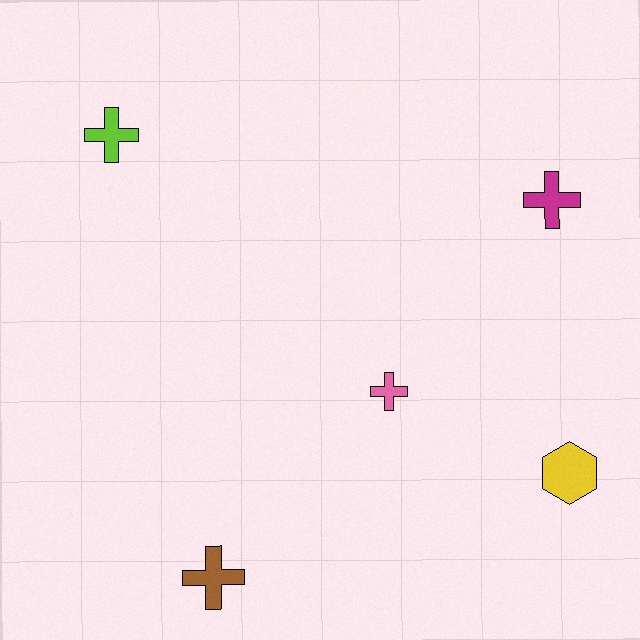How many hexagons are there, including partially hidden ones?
There is 1 hexagon.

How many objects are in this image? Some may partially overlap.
There are 5 objects.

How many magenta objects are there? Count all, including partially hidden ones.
There is 1 magenta object.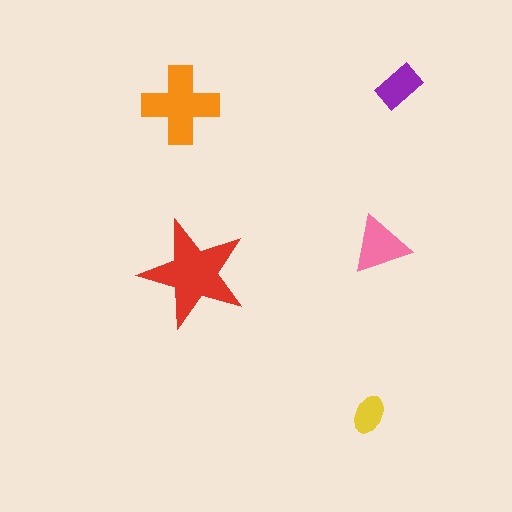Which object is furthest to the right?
The purple rectangle is rightmost.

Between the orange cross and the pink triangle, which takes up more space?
The orange cross.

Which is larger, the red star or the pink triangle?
The red star.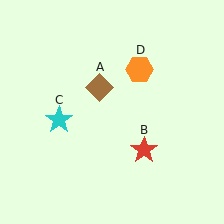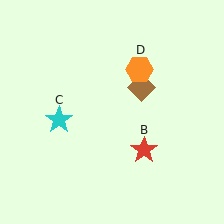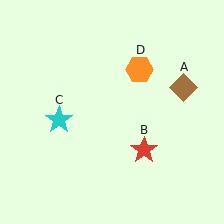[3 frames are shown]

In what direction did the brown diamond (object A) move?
The brown diamond (object A) moved right.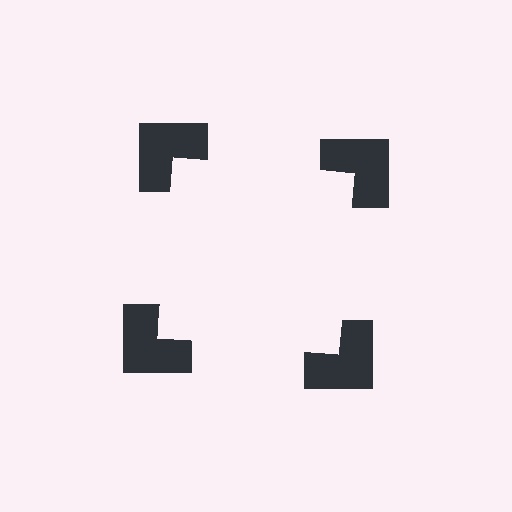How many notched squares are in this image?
There are 4 — one at each vertex of the illusory square.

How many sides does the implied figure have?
4 sides.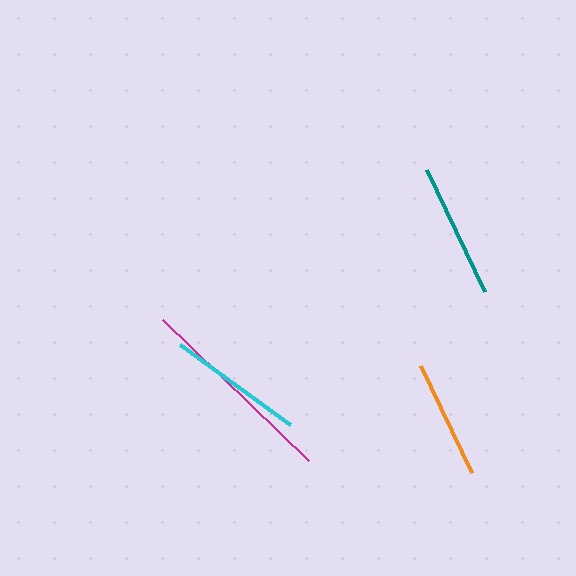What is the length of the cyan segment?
The cyan segment is approximately 136 pixels long.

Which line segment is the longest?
The magenta line is the longest at approximately 203 pixels.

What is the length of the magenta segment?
The magenta segment is approximately 203 pixels long.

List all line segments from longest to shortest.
From longest to shortest: magenta, cyan, teal, orange.